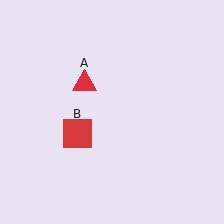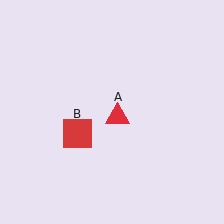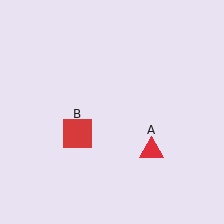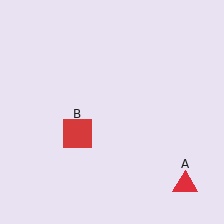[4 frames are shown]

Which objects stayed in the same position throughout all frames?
Red square (object B) remained stationary.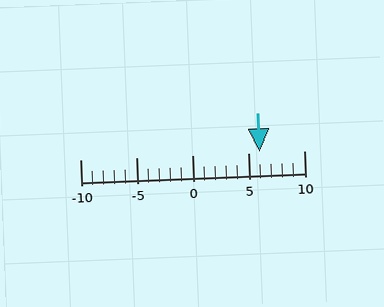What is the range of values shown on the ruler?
The ruler shows values from -10 to 10.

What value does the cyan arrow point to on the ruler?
The cyan arrow points to approximately 6.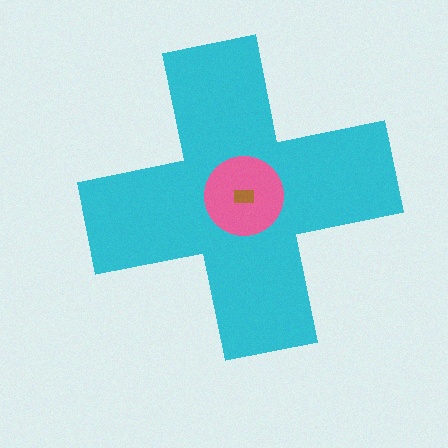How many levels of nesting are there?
3.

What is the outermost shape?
The cyan cross.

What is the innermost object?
The brown rectangle.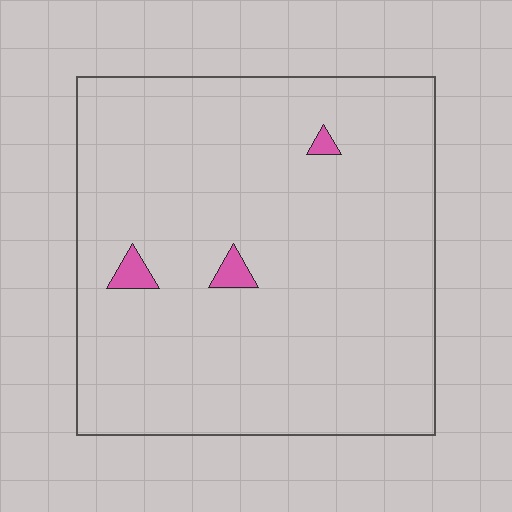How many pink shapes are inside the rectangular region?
3.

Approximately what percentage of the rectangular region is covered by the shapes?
Approximately 0%.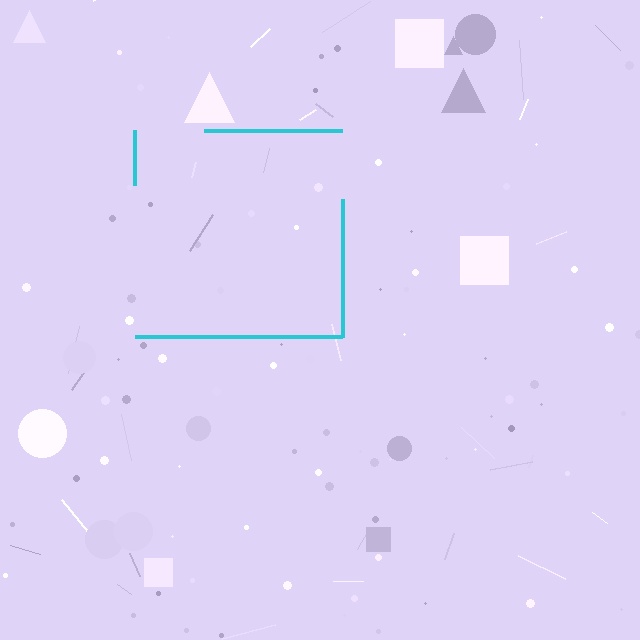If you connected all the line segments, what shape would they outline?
They would outline a square.